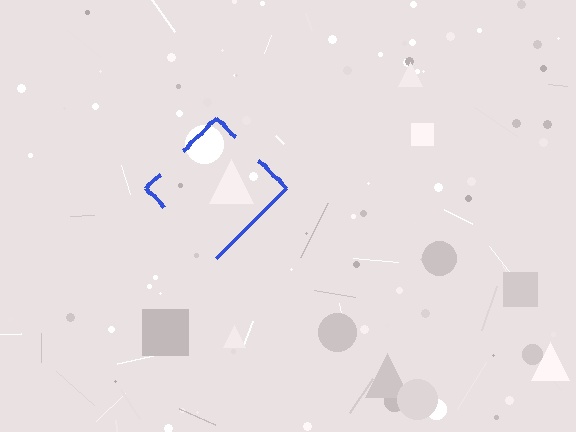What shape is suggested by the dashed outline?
The dashed outline suggests a diamond.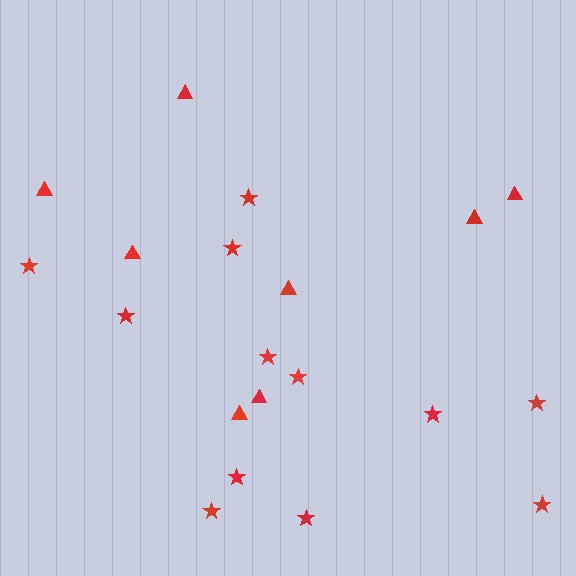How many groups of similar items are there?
There are 2 groups: one group of triangles (8) and one group of stars (12).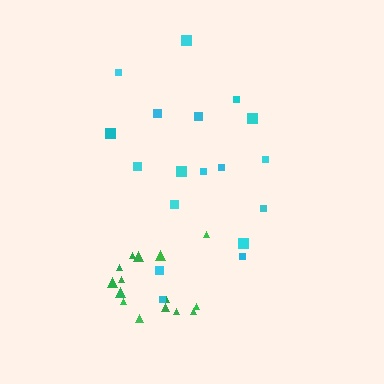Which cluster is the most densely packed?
Green.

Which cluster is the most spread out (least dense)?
Cyan.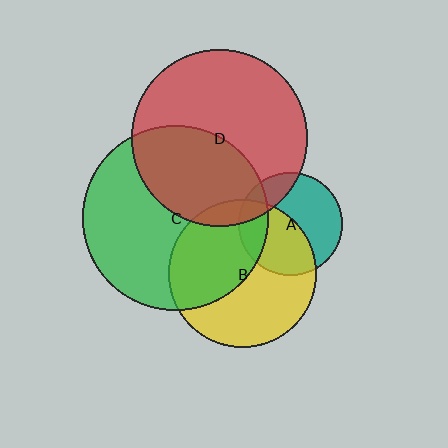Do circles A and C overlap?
Yes.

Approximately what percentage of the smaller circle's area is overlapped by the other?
Approximately 20%.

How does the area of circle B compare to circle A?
Approximately 2.1 times.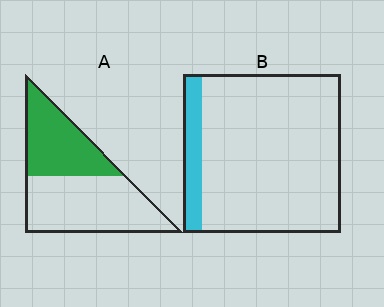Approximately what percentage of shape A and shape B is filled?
A is approximately 40% and B is approximately 10%.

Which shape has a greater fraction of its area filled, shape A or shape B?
Shape A.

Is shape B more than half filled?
No.